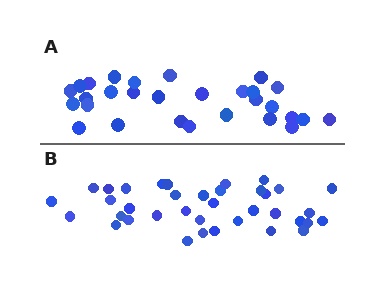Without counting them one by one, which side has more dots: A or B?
Region B (the bottom region) has more dots.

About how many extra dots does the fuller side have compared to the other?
Region B has roughly 8 or so more dots than region A.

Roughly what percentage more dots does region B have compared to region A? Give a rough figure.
About 30% more.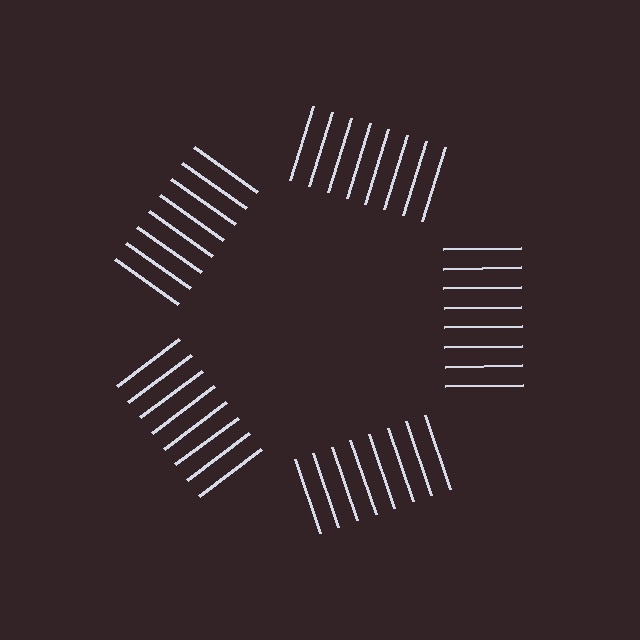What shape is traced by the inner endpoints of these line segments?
An illusory pentagon — the line segments terminate on its edges but no continuous stroke is drawn.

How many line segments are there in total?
40 — 8 along each of the 5 edges.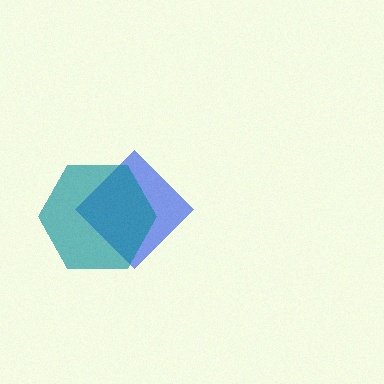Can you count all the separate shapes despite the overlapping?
Yes, there are 2 separate shapes.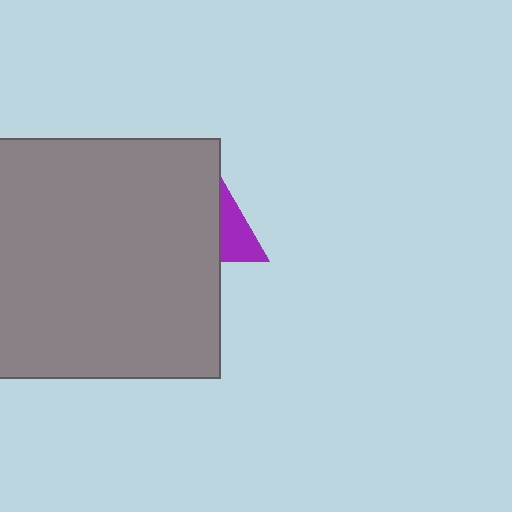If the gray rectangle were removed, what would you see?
You would see the complete purple triangle.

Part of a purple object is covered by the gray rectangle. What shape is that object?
It is a triangle.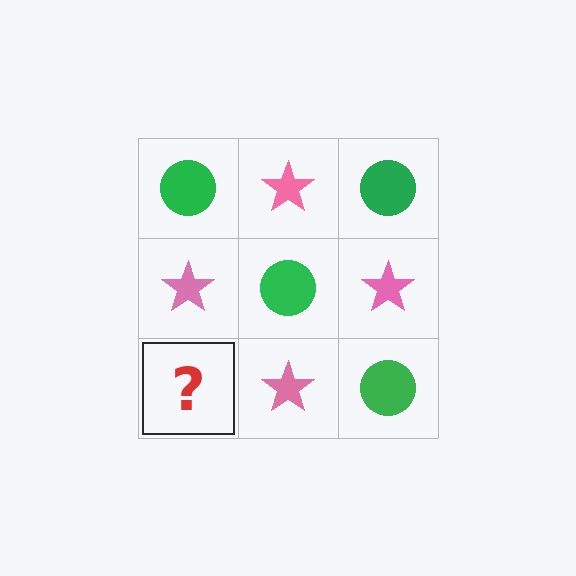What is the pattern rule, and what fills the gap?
The rule is that it alternates green circle and pink star in a checkerboard pattern. The gap should be filled with a green circle.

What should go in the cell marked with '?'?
The missing cell should contain a green circle.